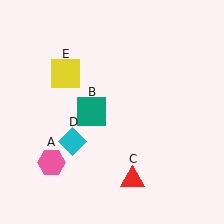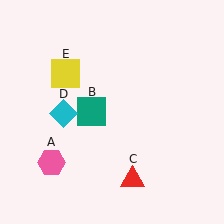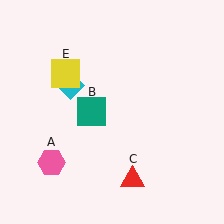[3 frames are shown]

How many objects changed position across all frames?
1 object changed position: cyan diamond (object D).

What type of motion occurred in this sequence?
The cyan diamond (object D) rotated clockwise around the center of the scene.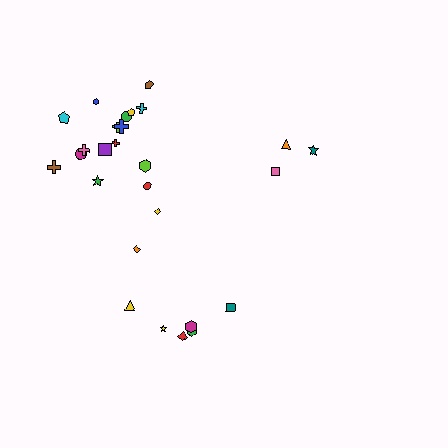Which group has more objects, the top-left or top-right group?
The top-left group.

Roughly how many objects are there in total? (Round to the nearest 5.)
Roughly 25 objects in total.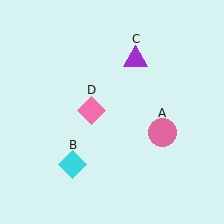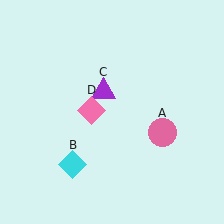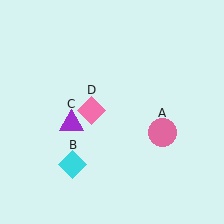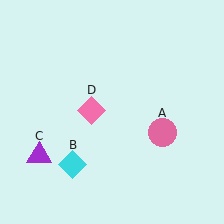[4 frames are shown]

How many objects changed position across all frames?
1 object changed position: purple triangle (object C).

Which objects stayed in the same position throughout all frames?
Pink circle (object A) and cyan diamond (object B) and pink diamond (object D) remained stationary.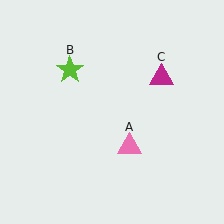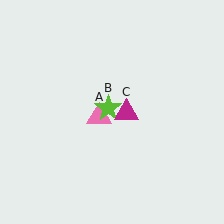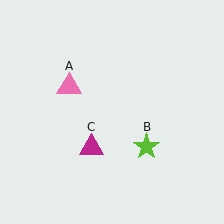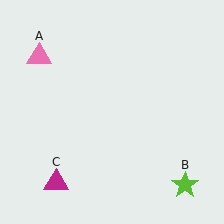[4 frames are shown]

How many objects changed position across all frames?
3 objects changed position: pink triangle (object A), lime star (object B), magenta triangle (object C).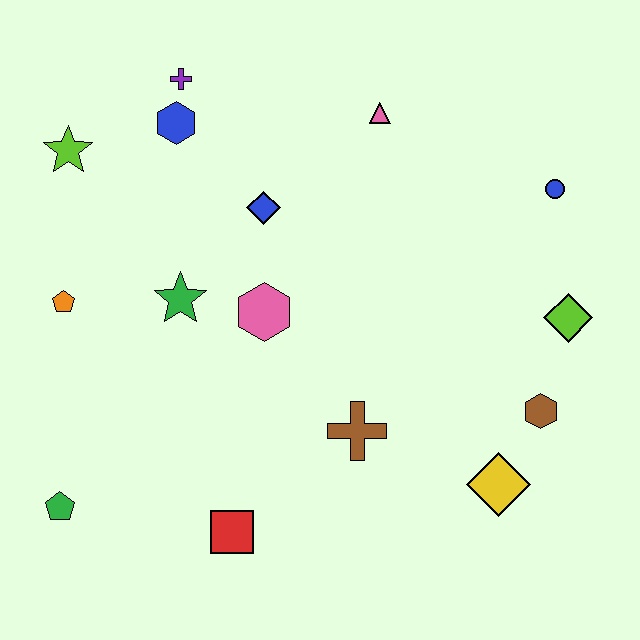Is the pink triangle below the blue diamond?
No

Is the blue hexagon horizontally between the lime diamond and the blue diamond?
No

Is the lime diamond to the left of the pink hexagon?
No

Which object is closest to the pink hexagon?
The green star is closest to the pink hexagon.